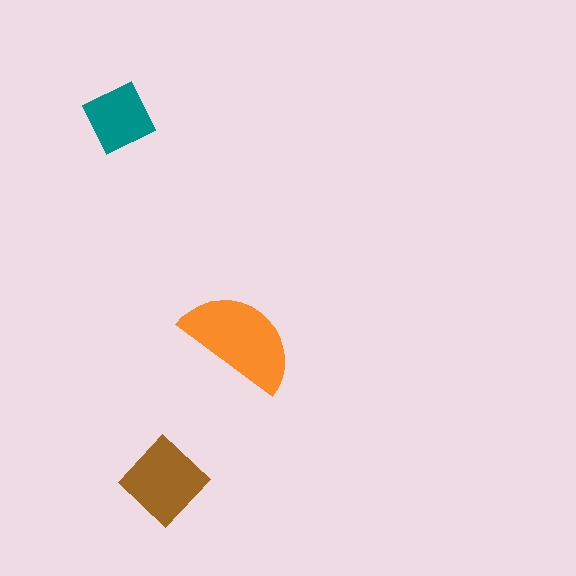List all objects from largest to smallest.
The orange semicircle, the brown diamond, the teal square.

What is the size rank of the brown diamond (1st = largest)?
2nd.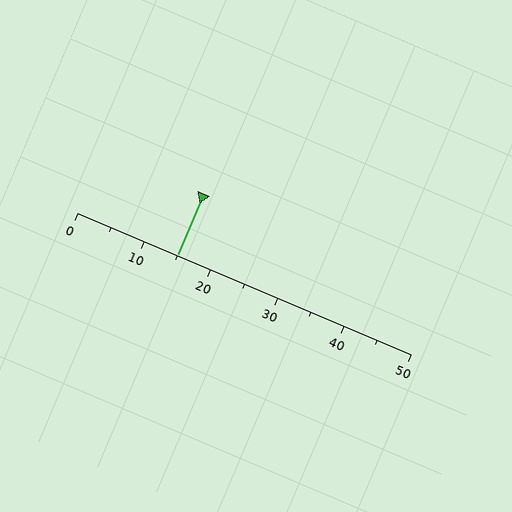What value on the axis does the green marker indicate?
The marker indicates approximately 15.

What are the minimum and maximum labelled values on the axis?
The axis runs from 0 to 50.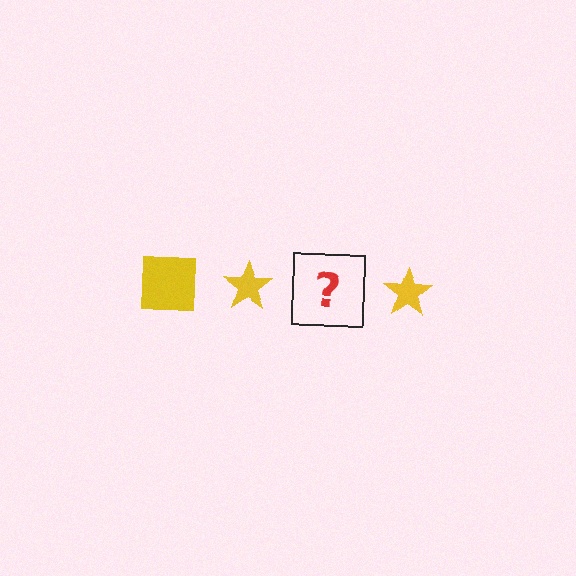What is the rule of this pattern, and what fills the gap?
The rule is that the pattern cycles through square, star shapes in yellow. The gap should be filled with a yellow square.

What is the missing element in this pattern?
The missing element is a yellow square.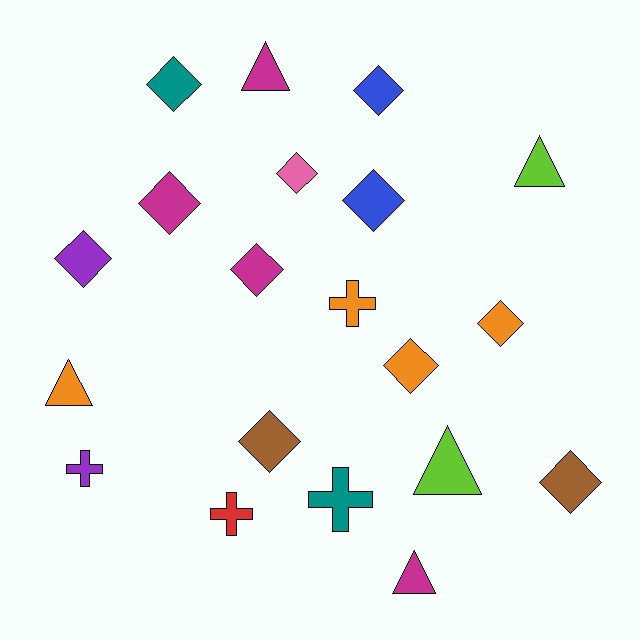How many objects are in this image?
There are 20 objects.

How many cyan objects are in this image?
There are no cyan objects.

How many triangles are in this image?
There are 5 triangles.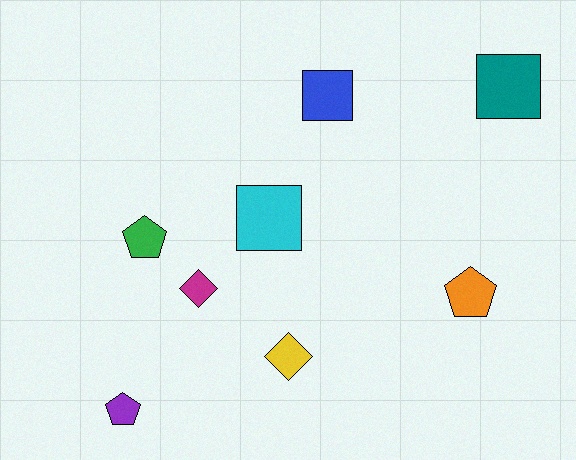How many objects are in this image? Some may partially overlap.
There are 8 objects.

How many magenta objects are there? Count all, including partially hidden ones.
There is 1 magenta object.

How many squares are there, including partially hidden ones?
There are 3 squares.